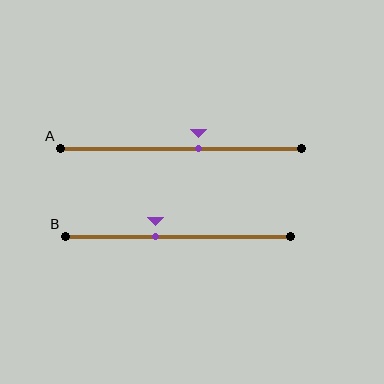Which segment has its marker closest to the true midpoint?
Segment A has its marker closest to the true midpoint.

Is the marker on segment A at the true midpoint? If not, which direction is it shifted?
No, the marker on segment A is shifted to the right by about 7% of the segment length.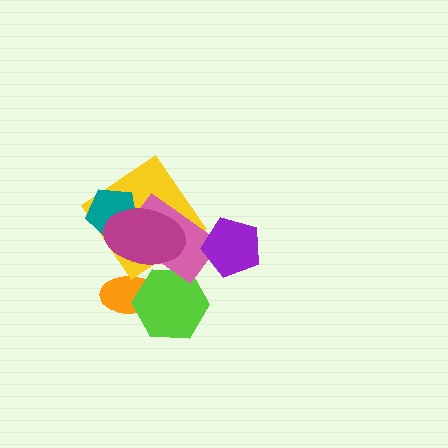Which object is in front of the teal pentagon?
The magenta ellipse is in front of the teal pentagon.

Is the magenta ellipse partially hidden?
No, no other shape covers it.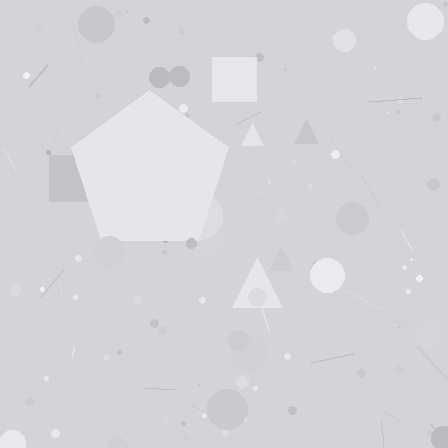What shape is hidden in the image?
A pentagon is hidden in the image.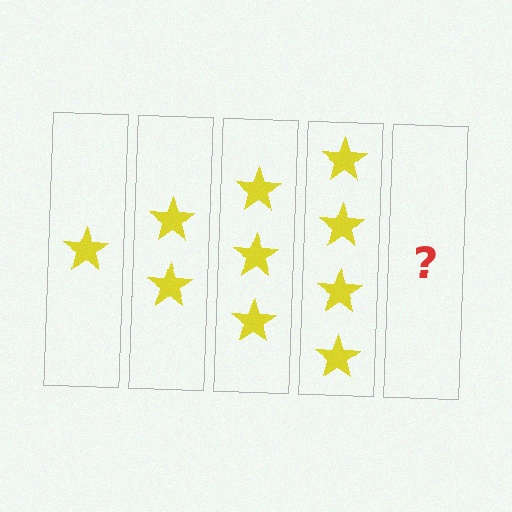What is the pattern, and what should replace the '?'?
The pattern is that each step adds one more star. The '?' should be 5 stars.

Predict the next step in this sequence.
The next step is 5 stars.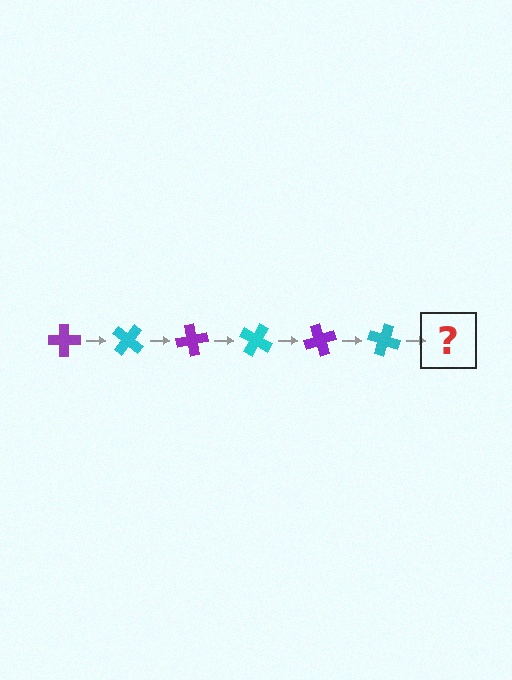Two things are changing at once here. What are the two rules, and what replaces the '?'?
The two rules are that it rotates 40 degrees each step and the color cycles through purple and cyan. The '?' should be a purple cross, rotated 240 degrees from the start.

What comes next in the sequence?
The next element should be a purple cross, rotated 240 degrees from the start.